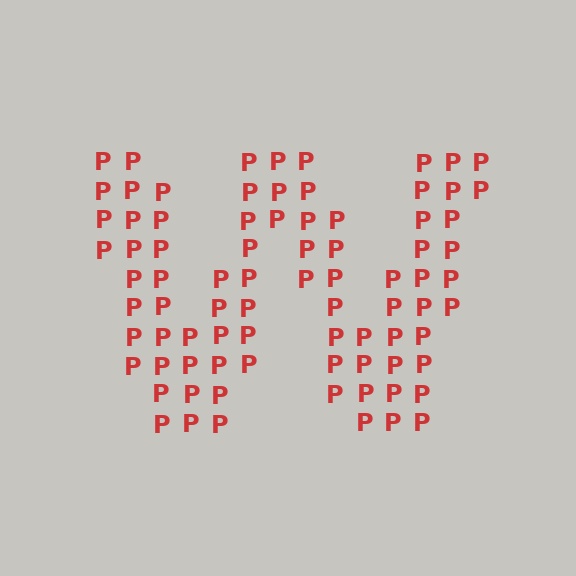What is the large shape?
The large shape is the letter W.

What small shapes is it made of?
It is made of small letter P's.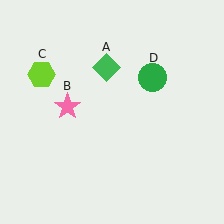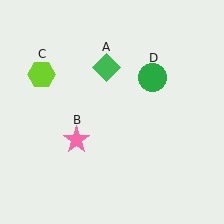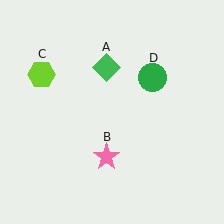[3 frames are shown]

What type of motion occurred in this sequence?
The pink star (object B) rotated counterclockwise around the center of the scene.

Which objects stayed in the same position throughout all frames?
Green diamond (object A) and lime hexagon (object C) and green circle (object D) remained stationary.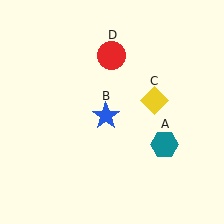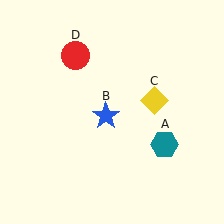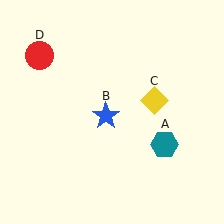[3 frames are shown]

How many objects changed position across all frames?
1 object changed position: red circle (object D).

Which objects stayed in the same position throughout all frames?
Teal hexagon (object A) and blue star (object B) and yellow diamond (object C) remained stationary.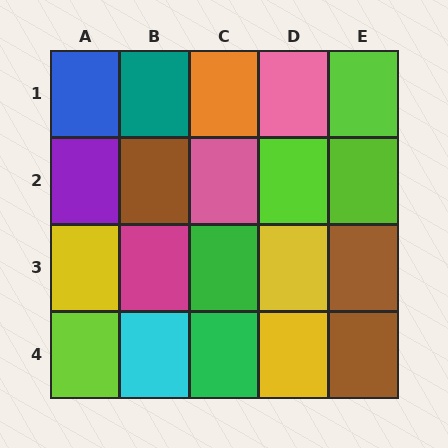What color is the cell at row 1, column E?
Lime.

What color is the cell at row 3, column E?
Brown.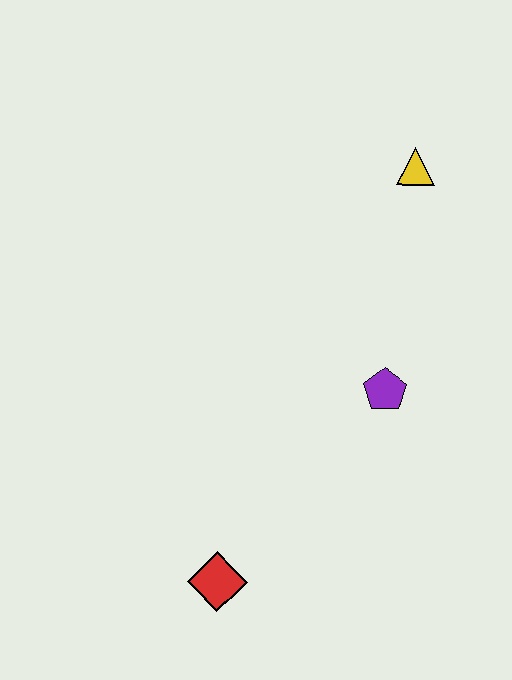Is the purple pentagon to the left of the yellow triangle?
Yes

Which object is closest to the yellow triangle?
The purple pentagon is closest to the yellow triangle.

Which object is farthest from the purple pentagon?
The red diamond is farthest from the purple pentagon.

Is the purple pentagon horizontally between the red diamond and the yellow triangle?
Yes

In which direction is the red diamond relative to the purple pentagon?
The red diamond is below the purple pentagon.